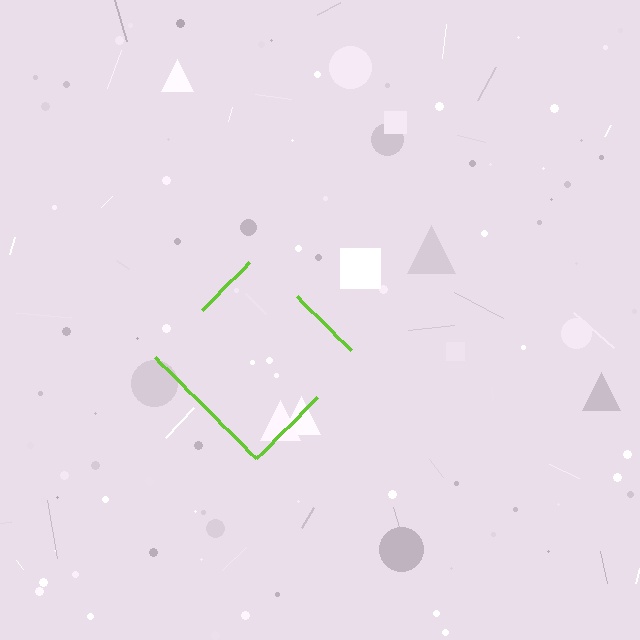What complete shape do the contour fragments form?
The contour fragments form a diamond.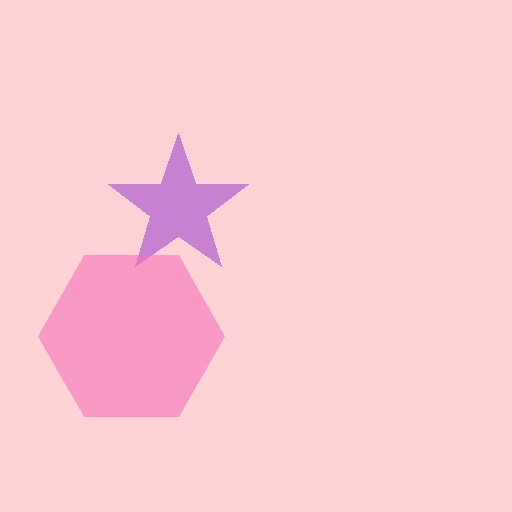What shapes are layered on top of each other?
The layered shapes are: a purple star, a pink hexagon.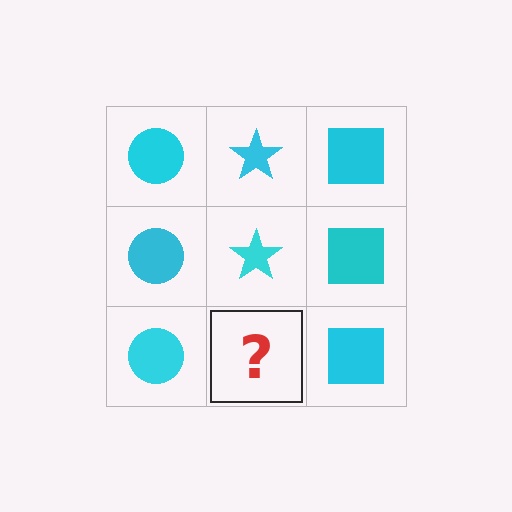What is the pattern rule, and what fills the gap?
The rule is that each column has a consistent shape. The gap should be filled with a cyan star.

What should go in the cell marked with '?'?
The missing cell should contain a cyan star.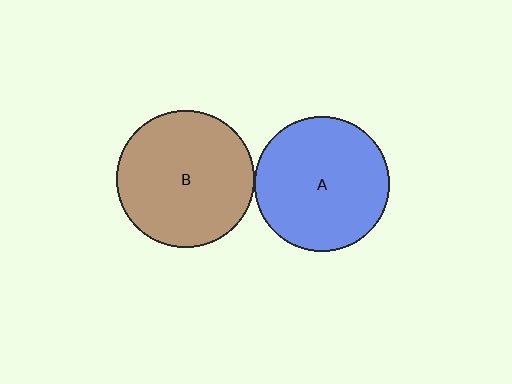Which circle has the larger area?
Circle B (brown).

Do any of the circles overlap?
No, none of the circles overlap.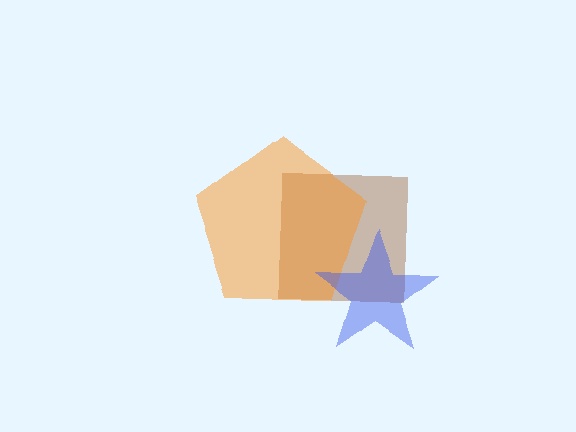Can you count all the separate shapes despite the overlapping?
Yes, there are 3 separate shapes.